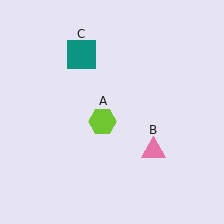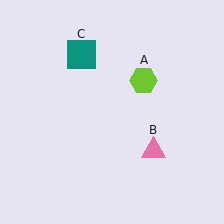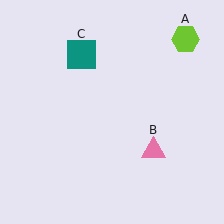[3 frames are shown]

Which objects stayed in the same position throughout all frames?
Pink triangle (object B) and teal square (object C) remained stationary.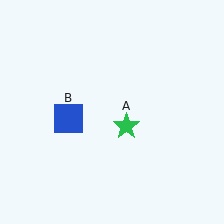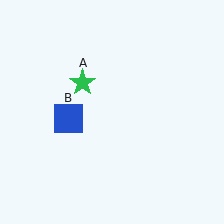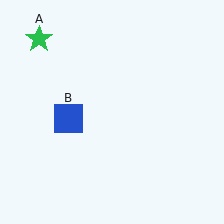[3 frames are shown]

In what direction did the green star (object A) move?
The green star (object A) moved up and to the left.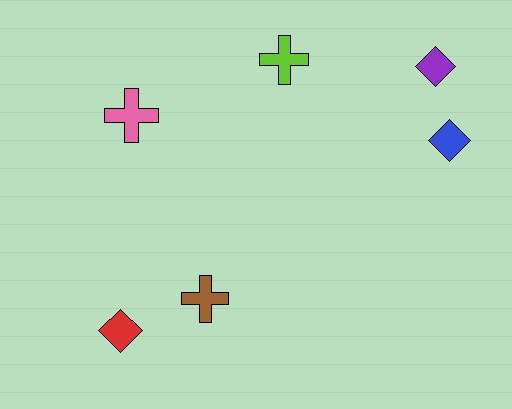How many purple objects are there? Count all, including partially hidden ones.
There is 1 purple object.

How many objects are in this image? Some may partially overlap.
There are 6 objects.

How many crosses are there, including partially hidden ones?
There are 3 crosses.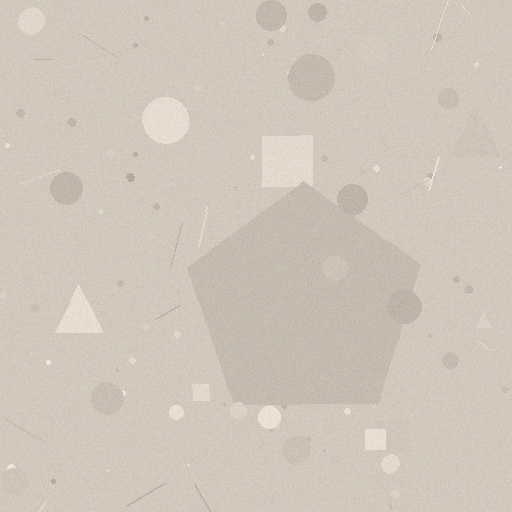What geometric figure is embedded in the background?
A pentagon is embedded in the background.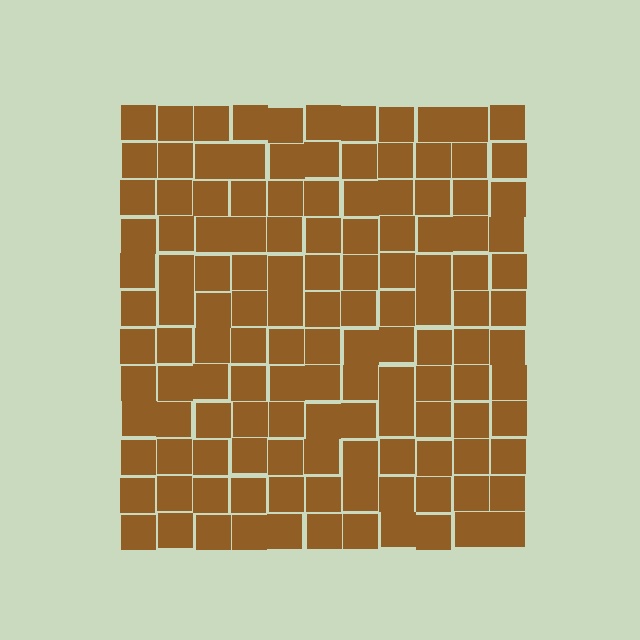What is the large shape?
The large shape is a square.